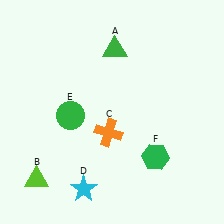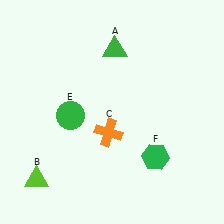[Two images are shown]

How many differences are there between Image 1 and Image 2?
There is 1 difference between the two images.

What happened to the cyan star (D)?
The cyan star (D) was removed in Image 2. It was in the bottom-left area of Image 1.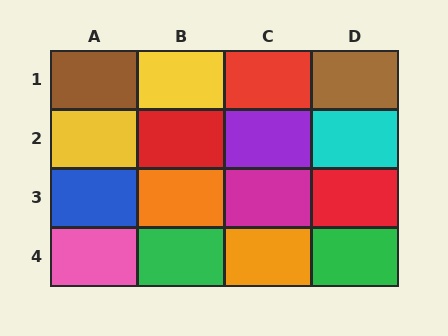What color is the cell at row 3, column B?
Orange.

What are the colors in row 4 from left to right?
Pink, green, orange, green.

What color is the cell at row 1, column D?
Brown.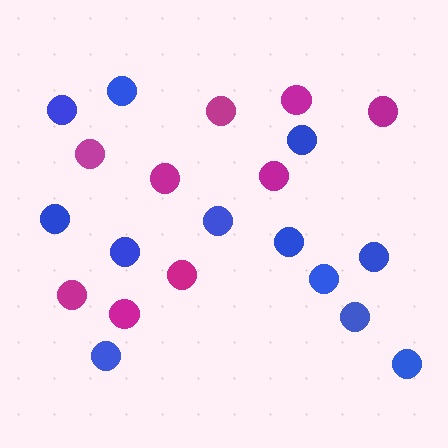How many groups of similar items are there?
There are 2 groups: one group of blue circles (12) and one group of magenta circles (9).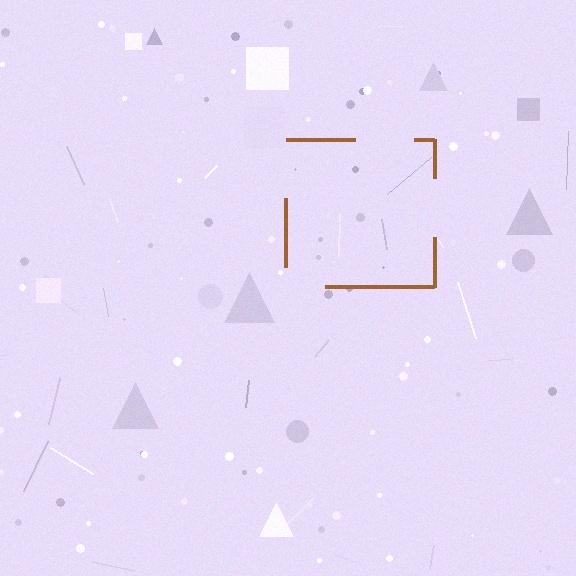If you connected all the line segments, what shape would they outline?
They would outline a square.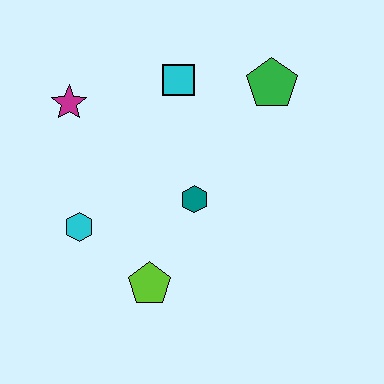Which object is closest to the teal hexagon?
The lime pentagon is closest to the teal hexagon.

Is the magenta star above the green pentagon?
No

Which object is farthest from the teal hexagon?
The magenta star is farthest from the teal hexagon.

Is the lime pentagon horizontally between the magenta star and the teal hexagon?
Yes